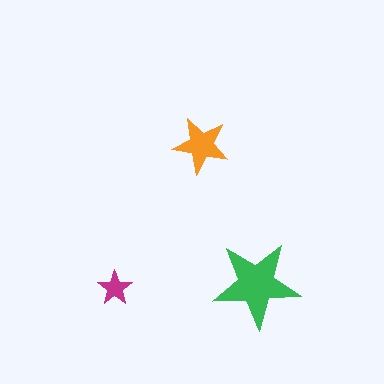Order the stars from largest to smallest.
the green one, the orange one, the magenta one.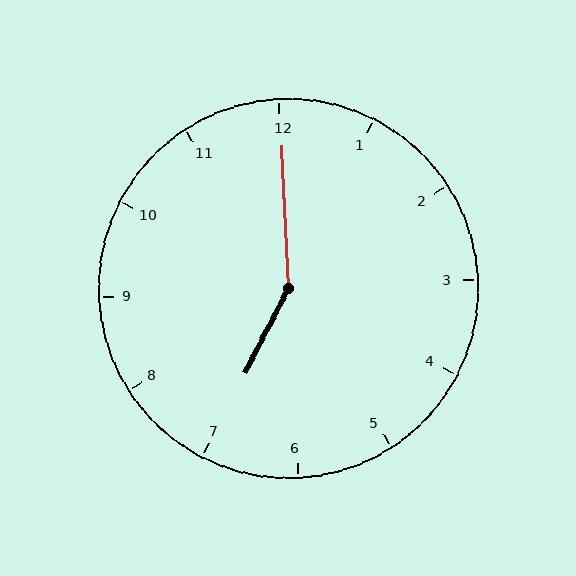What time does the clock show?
7:00.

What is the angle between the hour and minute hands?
Approximately 150 degrees.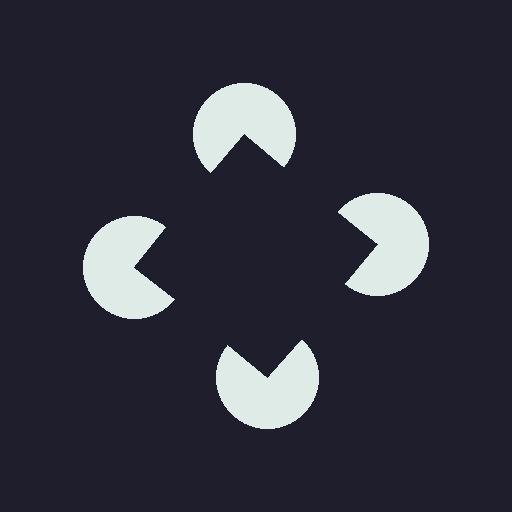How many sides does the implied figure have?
4 sides.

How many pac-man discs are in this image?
There are 4 — one at each vertex of the illusory square.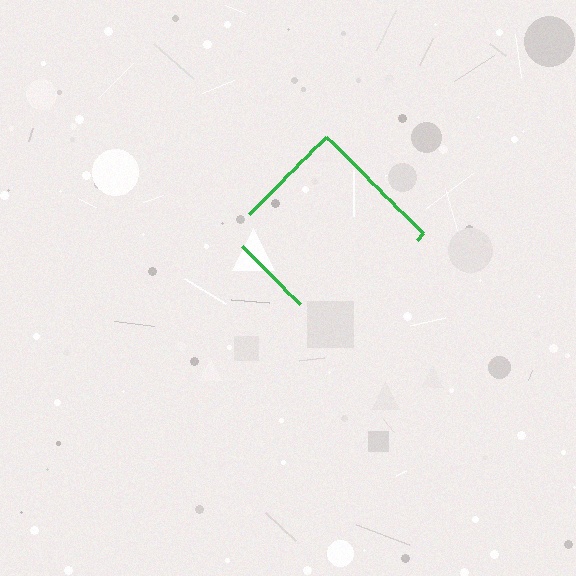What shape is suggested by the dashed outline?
The dashed outline suggests a diamond.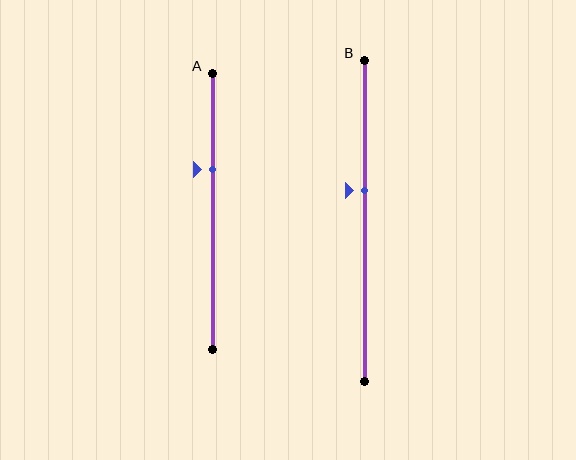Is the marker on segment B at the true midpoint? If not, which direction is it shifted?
No, the marker on segment B is shifted upward by about 9% of the segment length.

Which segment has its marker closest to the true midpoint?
Segment B has its marker closest to the true midpoint.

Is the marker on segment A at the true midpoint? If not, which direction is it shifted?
No, the marker on segment A is shifted upward by about 15% of the segment length.